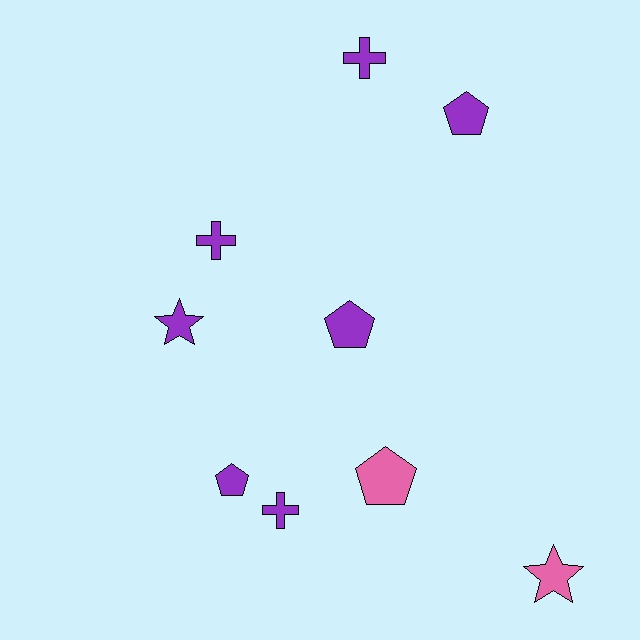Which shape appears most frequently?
Pentagon, with 4 objects.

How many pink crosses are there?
There are no pink crosses.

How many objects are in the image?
There are 9 objects.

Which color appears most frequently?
Purple, with 7 objects.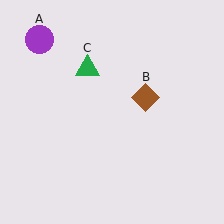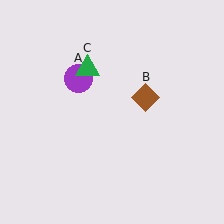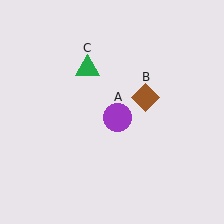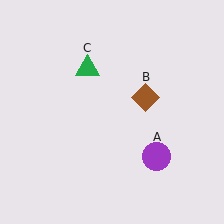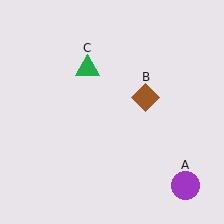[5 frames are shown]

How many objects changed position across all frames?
1 object changed position: purple circle (object A).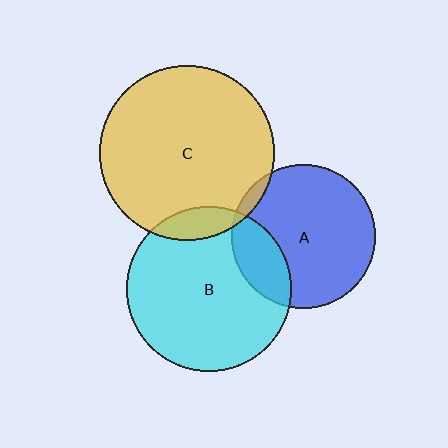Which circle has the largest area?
Circle C (yellow).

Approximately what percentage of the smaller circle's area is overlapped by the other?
Approximately 10%.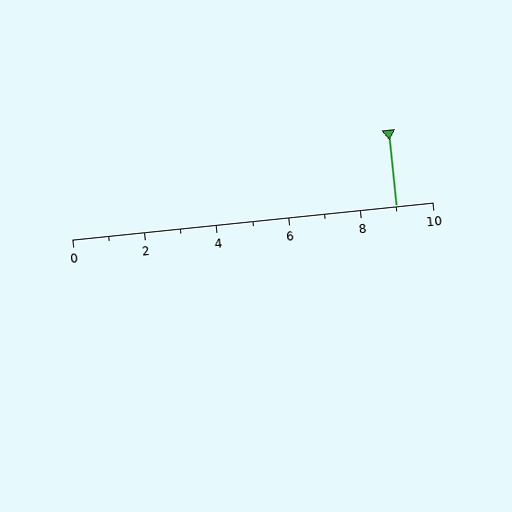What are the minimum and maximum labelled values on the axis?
The axis runs from 0 to 10.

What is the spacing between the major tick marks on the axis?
The major ticks are spaced 2 apart.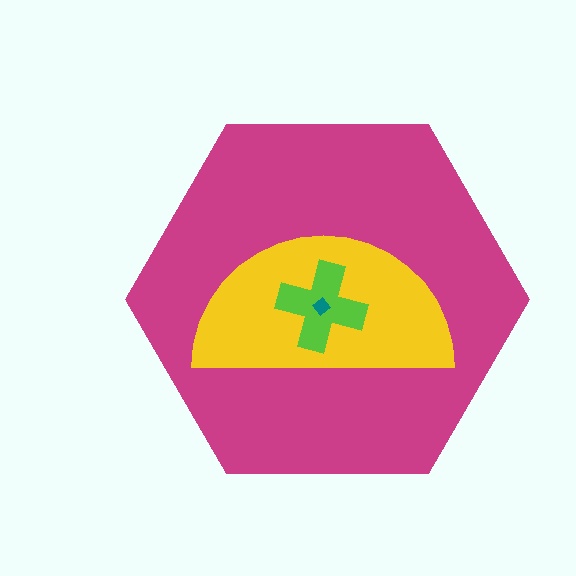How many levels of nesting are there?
4.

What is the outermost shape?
The magenta hexagon.